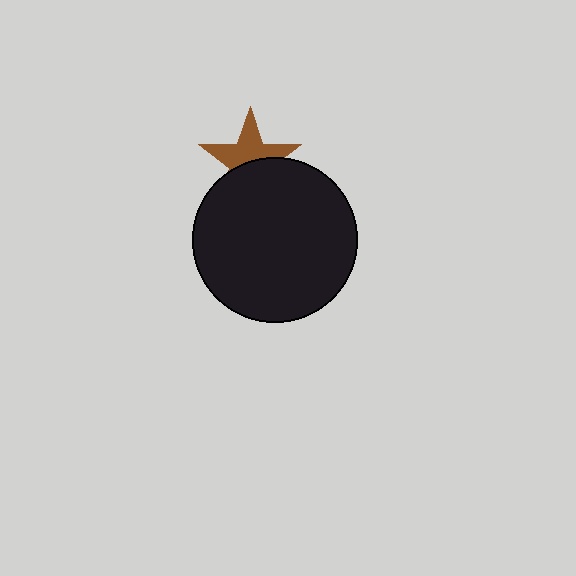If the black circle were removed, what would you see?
You would see the complete brown star.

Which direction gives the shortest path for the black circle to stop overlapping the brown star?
Moving down gives the shortest separation.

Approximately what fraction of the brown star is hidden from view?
Roughly 45% of the brown star is hidden behind the black circle.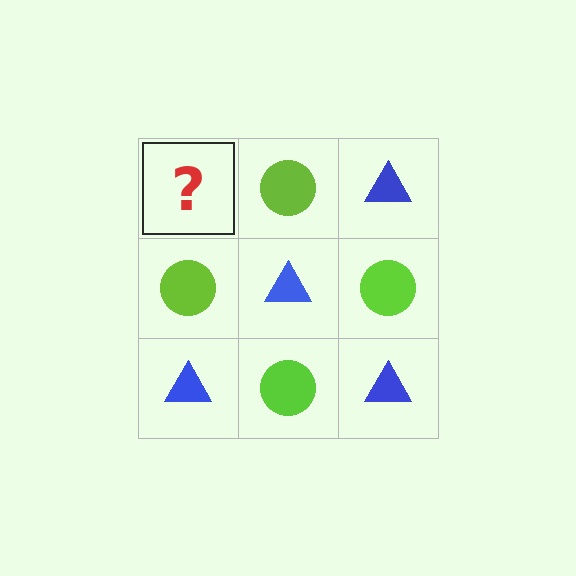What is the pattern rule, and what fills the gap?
The rule is that it alternates blue triangle and lime circle in a checkerboard pattern. The gap should be filled with a blue triangle.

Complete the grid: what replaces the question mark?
The question mark should be replaced with a blue triangle.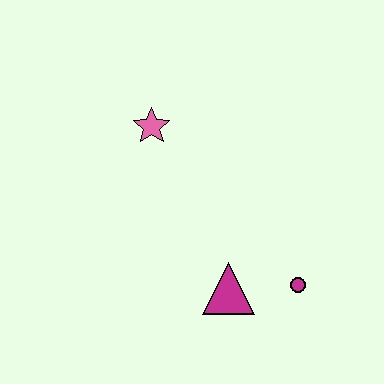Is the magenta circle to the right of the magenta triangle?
Yes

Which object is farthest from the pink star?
The magenta circle is farthest from the pink star.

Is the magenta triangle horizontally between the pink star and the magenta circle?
Yes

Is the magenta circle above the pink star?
No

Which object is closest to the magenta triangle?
The magenta circle is closest to the magenta triangle.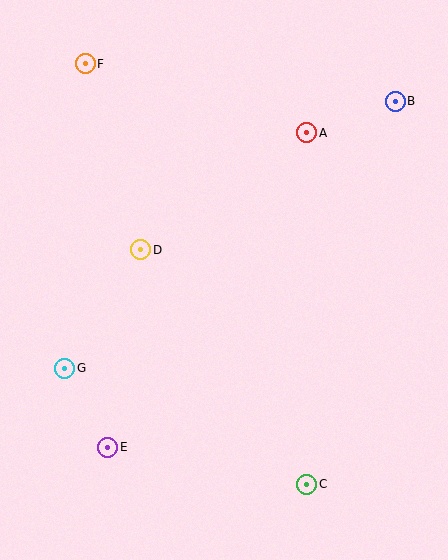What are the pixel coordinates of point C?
Point C is at (307, 484).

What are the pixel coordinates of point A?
Point A is at (307, 133).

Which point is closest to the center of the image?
Point D at (141, 250) is closest to the center.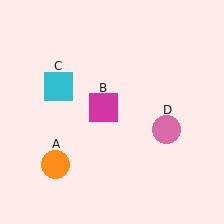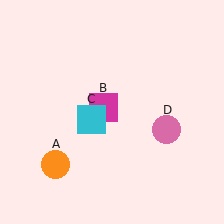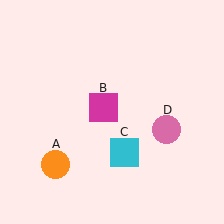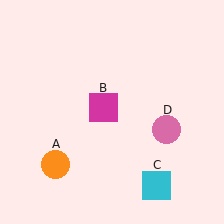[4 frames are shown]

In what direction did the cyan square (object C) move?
The cyan square (object C) moved down and to the right.